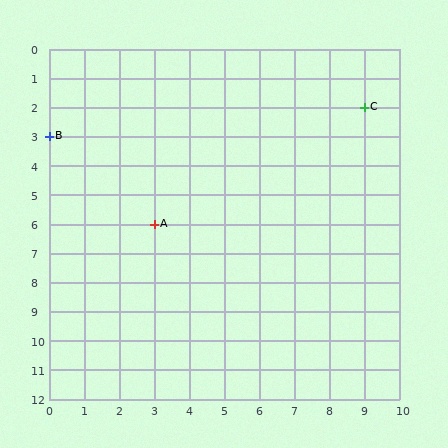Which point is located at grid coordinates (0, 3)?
Point B is at (0, 3).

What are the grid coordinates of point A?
Point A is at grid coordinates (3, 6).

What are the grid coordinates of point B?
Point B is at grid coordinates (0, 3).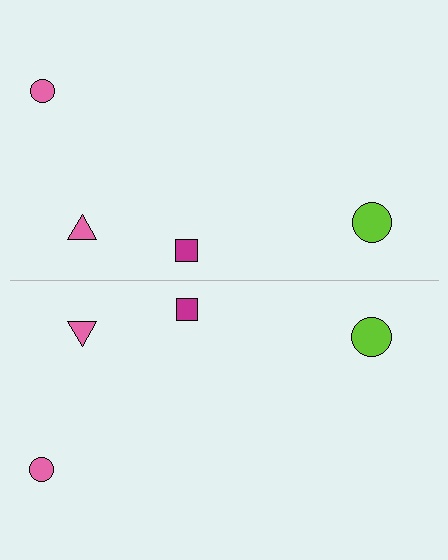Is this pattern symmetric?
Yes, this pattern has bilateral (reflection) symmetry.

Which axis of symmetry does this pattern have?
The pattern has a horizontal axis of symmetry running through the center of the image.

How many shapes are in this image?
There are 8 shapes in this image.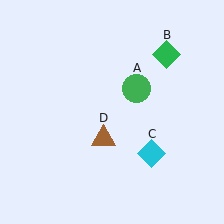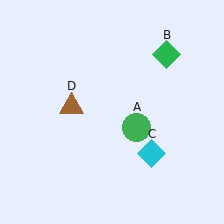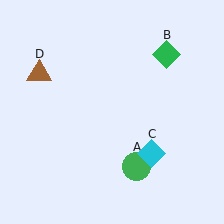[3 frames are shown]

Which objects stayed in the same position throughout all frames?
Green diamond (object B) and cyan diamond (object C) remained stationary.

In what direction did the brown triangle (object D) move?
The brown triangle (object D) moved up and to the left.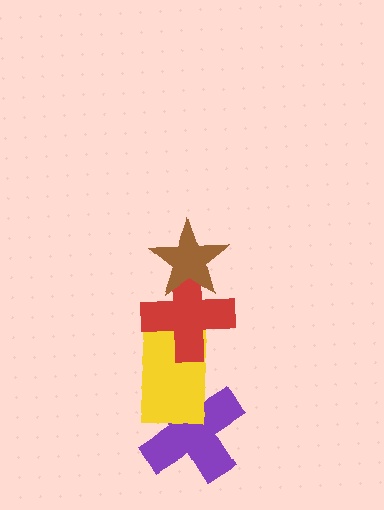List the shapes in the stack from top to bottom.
From top to bottom: the brown star, the red cross, the yellow rectangle, the purple cross.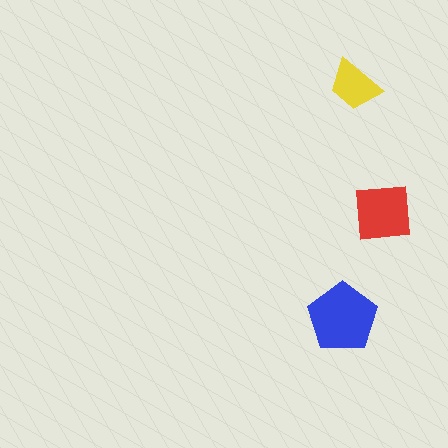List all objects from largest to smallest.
The blue pentagon, the red square, the yellow trapezoid.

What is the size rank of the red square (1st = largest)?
2nd.